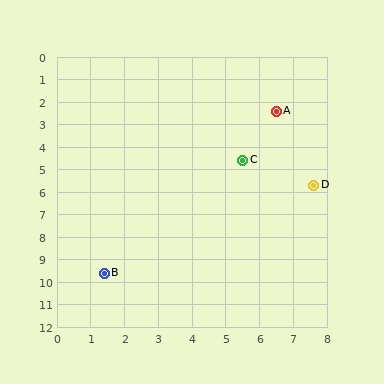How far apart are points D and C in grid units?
Points D and C are about 2.4 grid units apart.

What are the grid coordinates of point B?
Point B is at approximately (1.4, 9.6).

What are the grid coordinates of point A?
Point A is at approximately (6.5, 2.4).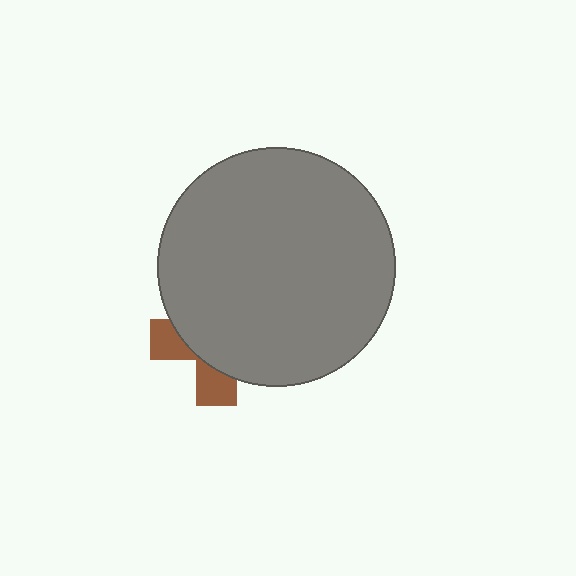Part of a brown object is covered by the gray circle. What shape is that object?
It is a cross.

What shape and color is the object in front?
The object in front is a gray circle.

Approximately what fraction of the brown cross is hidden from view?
Roughly 69% of the brown cross is hidden behind the gray circle.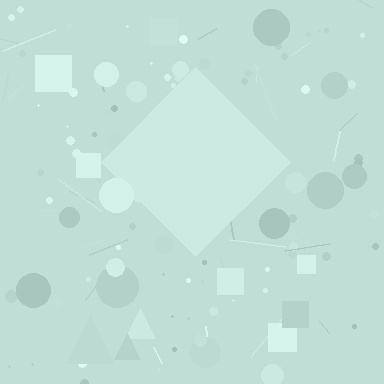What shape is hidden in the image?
A diamond is hidden in the image.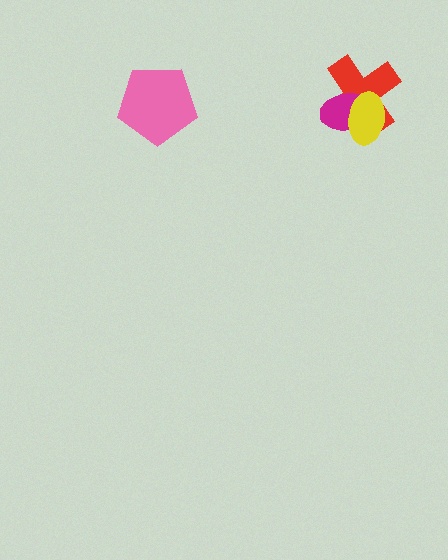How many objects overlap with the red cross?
2 objects overlap with the red cross.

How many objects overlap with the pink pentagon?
0 objects overlap with the pink pentagon.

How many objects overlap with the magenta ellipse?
2 objects overlap with the magenta ellipse.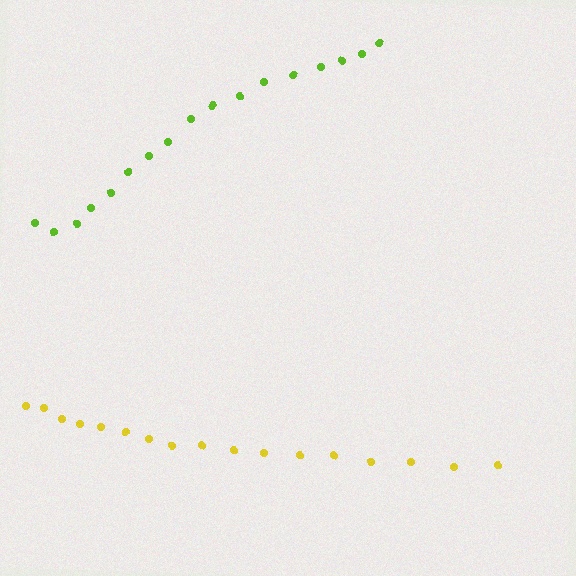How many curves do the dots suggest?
There are 2 distinct paths.